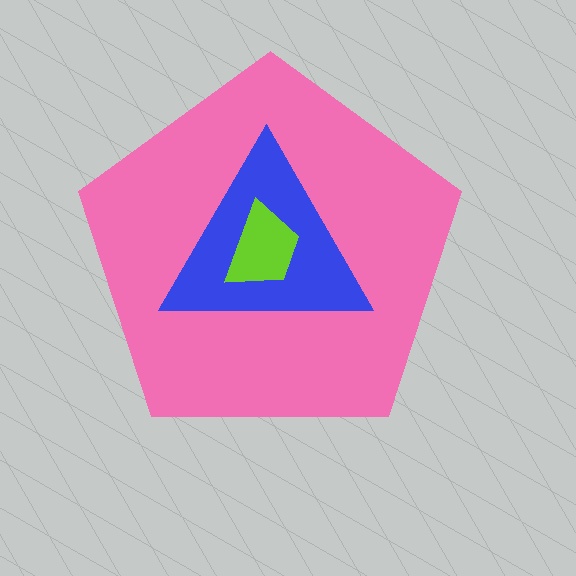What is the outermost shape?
The pink pentagon.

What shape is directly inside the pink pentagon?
The blue triangle.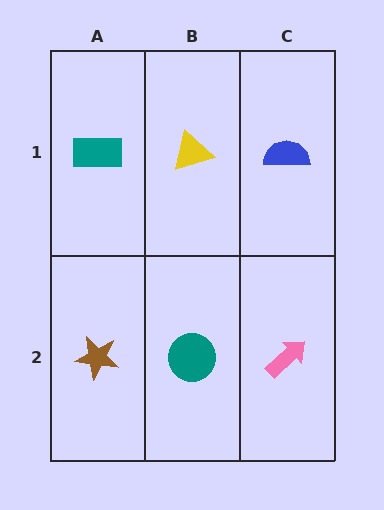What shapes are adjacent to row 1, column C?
A pink arrow (row 2, column C), a yellow triangle (row 1, column B).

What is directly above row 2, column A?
A teal rectangle.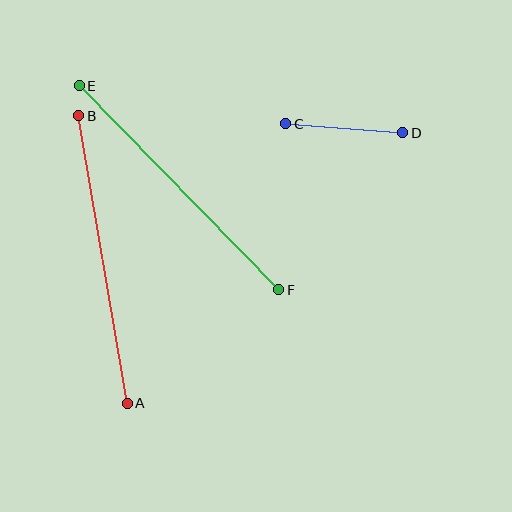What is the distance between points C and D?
The distance is approximately 118 pixels.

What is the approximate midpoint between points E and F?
The midpoint is at approximately (179, 188) pixels.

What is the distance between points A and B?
The distance is approximately 292 pixels.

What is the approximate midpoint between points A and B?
The midpoint is at approximately (103, 259) pixels.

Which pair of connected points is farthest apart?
Points A and B are farthest apart.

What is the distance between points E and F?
The distance is approximately 286 pixels.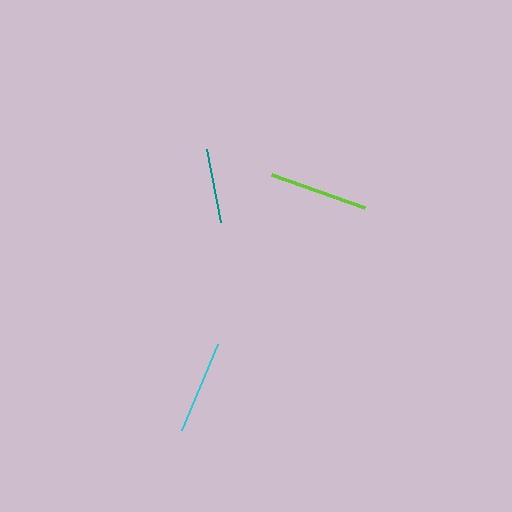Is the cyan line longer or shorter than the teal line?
The cyan line is longer than the teal line.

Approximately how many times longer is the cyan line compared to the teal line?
The cyan line is approximately 1.2 times the length of the teal line.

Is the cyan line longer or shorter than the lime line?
The lime line is longer than the cyan line.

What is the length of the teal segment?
The teal segment is approximately 74 pixels long.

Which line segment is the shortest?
The teal line is the shortest at approximately 74 pixels.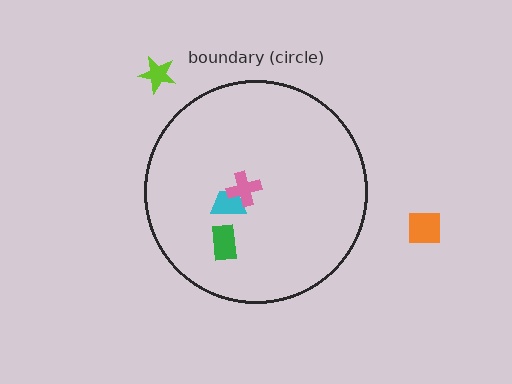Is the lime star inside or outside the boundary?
Outside.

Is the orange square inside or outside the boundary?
Outside.